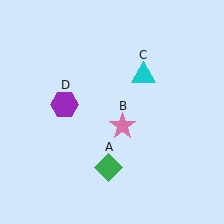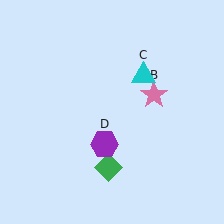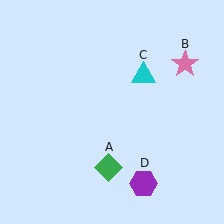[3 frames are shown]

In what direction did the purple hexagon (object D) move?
The purple hexagon (object D) moved down and to the right.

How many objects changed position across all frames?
2 objects changed position: pink star (object B), purple hexagon (object D).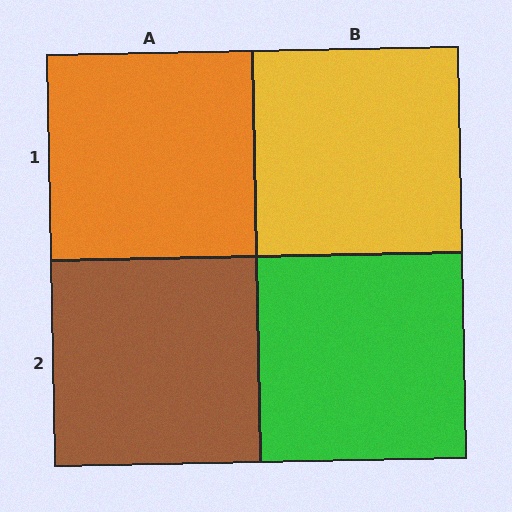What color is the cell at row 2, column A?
Brown.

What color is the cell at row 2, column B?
Green.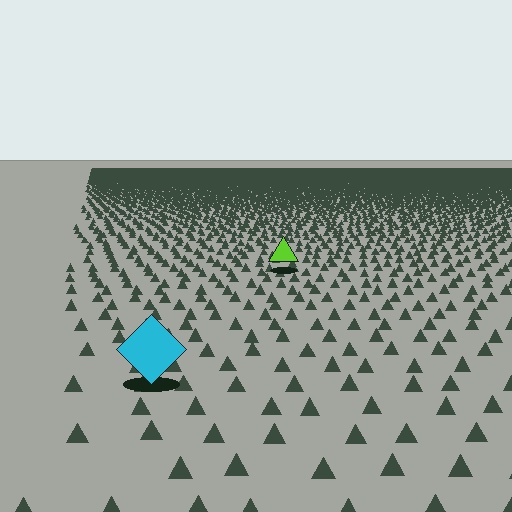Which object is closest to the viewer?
The cyan diamond is closest. The texture marks near it are larger and more spread out.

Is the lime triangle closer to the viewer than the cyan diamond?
No. The cyan diamond is closer — you can tell from the texture gradient: the ground texture is coarser near it.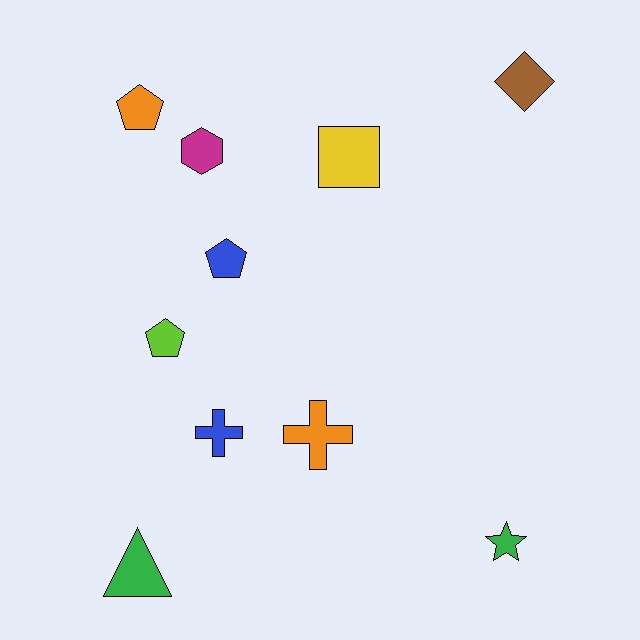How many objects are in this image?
There are 10 objects.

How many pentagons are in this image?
There are 3 pentagons.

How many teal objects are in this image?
There are no teal objects.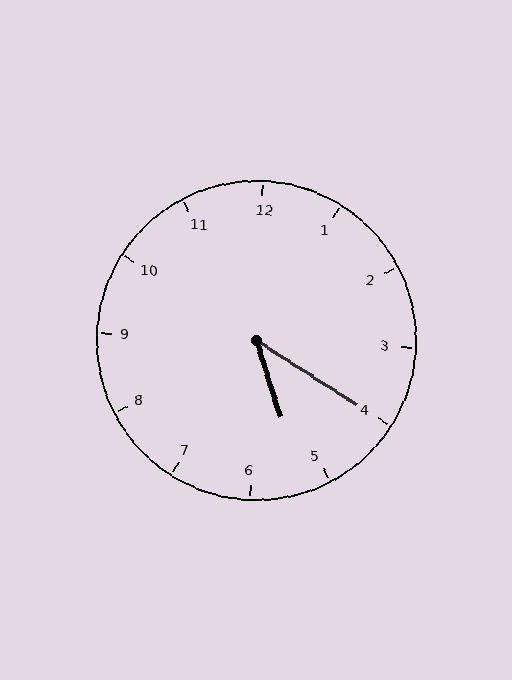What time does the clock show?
5:20.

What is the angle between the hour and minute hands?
Approximately 40 degrees.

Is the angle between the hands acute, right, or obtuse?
It is acute.